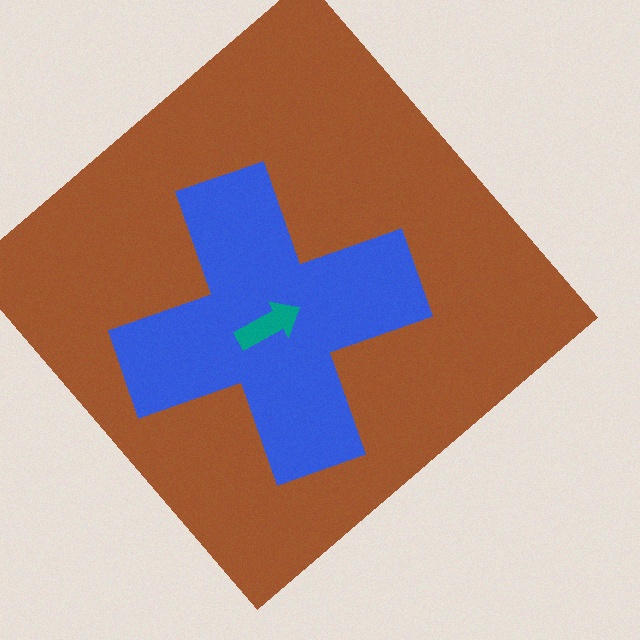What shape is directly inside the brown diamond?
The blue cross.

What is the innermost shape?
The teal arrow.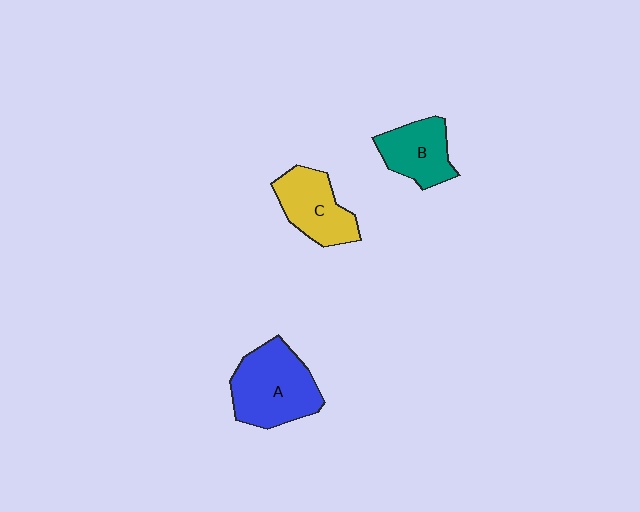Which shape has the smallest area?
Shape B (teal).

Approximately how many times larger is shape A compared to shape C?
Approximately 1.4 times.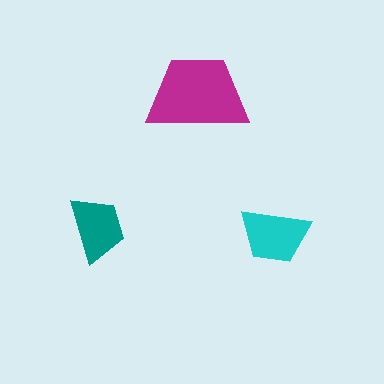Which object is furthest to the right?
The cyan trapezoid is rightmost.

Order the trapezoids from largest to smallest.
the magenta one, the cyan one, the teal one.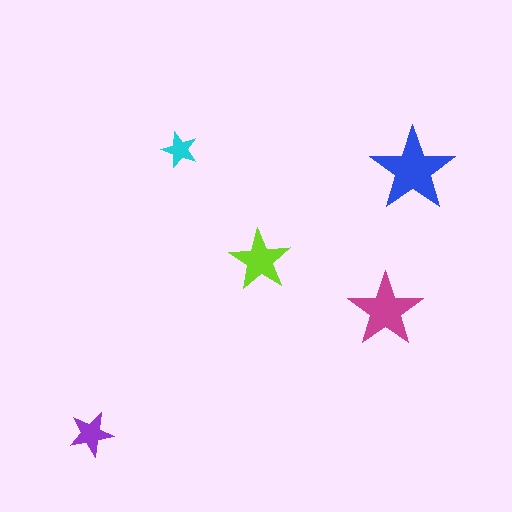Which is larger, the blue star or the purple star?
The blue one.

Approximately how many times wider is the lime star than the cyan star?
About 1.5 times wider.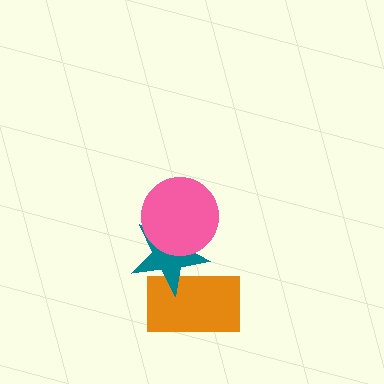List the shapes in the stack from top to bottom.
From top to bottom: the pink circle, the teal star, the orange rectangle.